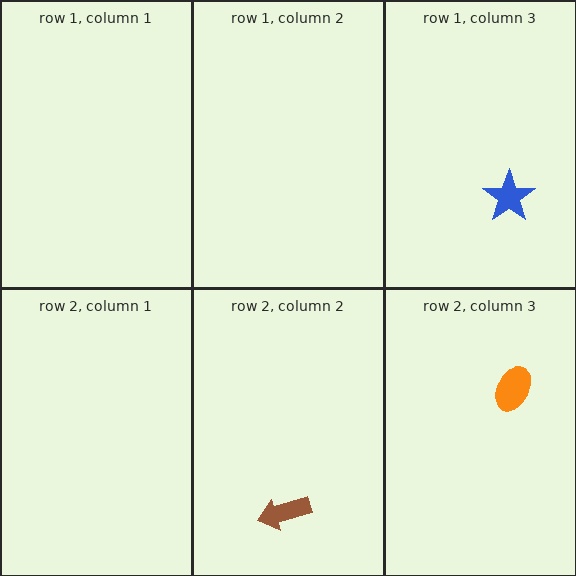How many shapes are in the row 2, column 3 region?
1.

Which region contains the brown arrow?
The row 2, column 2 region.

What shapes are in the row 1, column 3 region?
The blue star.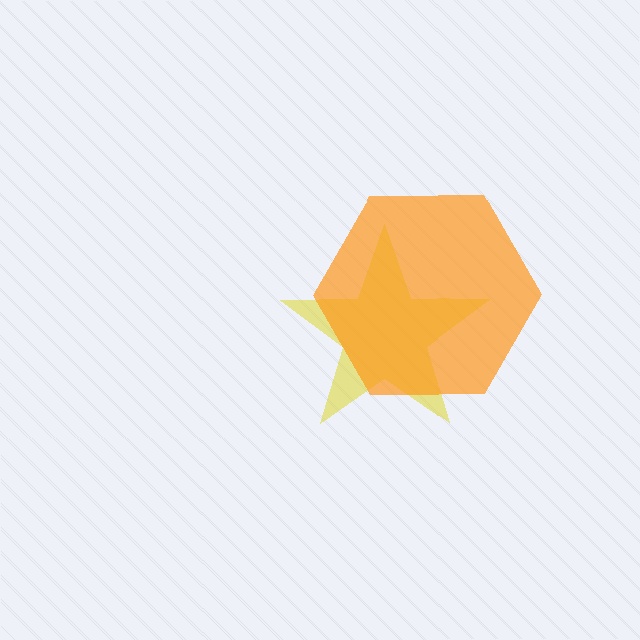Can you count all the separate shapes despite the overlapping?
Yes, there are 2 separate shapes.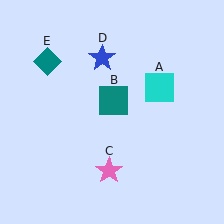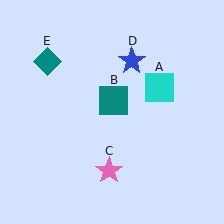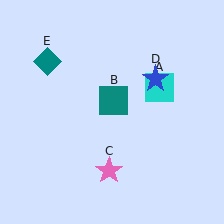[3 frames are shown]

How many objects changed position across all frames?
1 object changed position: blue star (object D).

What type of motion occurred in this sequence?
The blue star (object D) rotated clockwise around the center of the scene.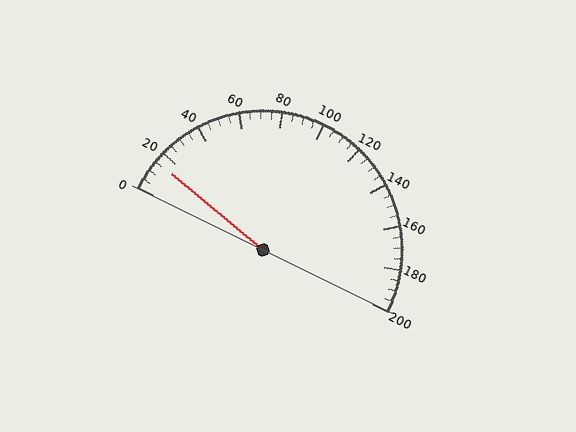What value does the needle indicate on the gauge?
The needle indicates approximately 15.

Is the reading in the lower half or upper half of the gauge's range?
The reading is in the lower half of the range (0 to 200).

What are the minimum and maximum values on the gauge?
The gauge ranges from 0 to 200.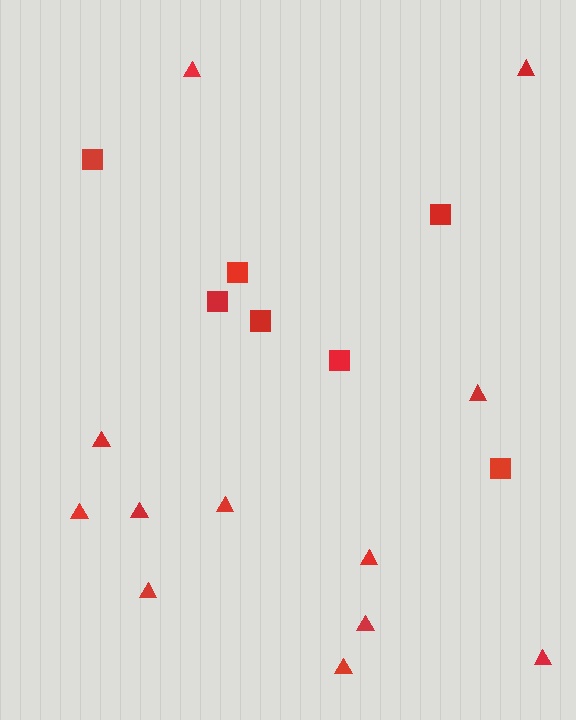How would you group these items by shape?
There are 2 groups: one group of squares (7) and one group of triangles (12).